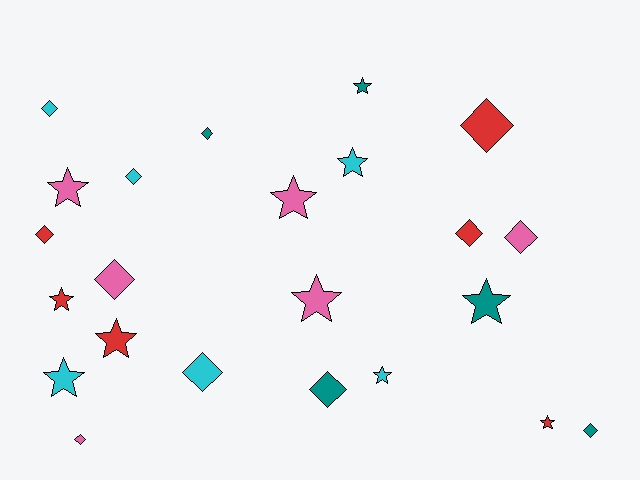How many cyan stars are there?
There are 3 cyan stars.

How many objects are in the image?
There are 23 objects.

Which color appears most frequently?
Pink, with 6 objects.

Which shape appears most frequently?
Diamond, with 12 objects.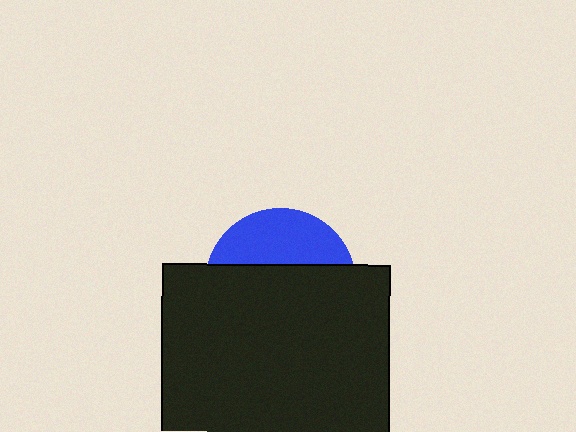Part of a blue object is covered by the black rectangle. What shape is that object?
It is a circle.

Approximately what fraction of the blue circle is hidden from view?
Roughly 67% of the blue circle is hidden behind the black rectangle.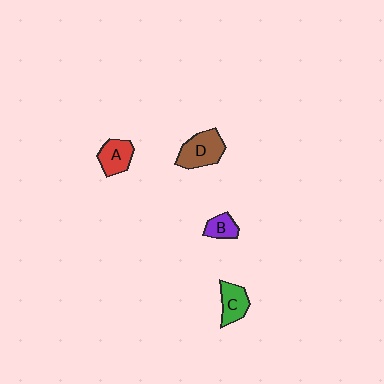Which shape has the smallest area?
Shape B (purple).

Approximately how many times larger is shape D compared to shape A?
Approximately 1.4 times.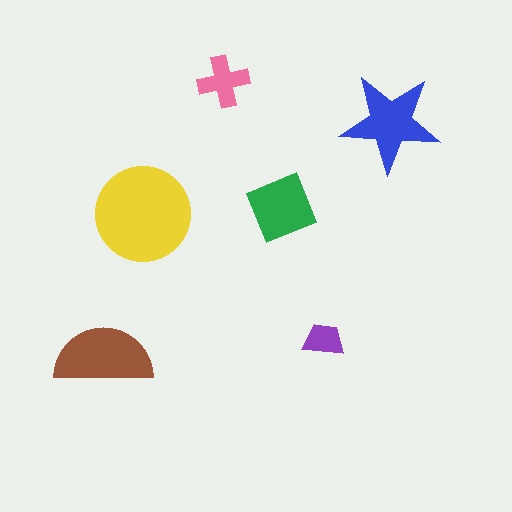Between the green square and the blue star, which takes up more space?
The blue star.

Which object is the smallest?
The purple trapezoid.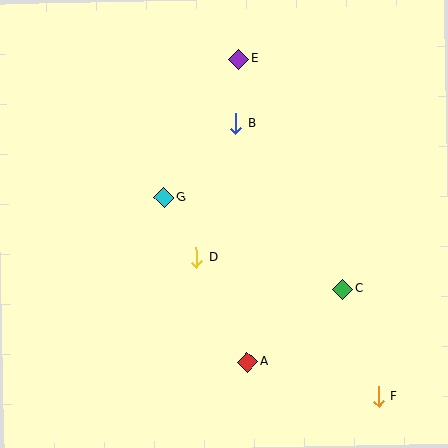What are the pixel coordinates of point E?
Point E is at (238, 59).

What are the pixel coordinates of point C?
Point C is at (343, 289).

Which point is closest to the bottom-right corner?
Point F is closest to the bottom-right corner.